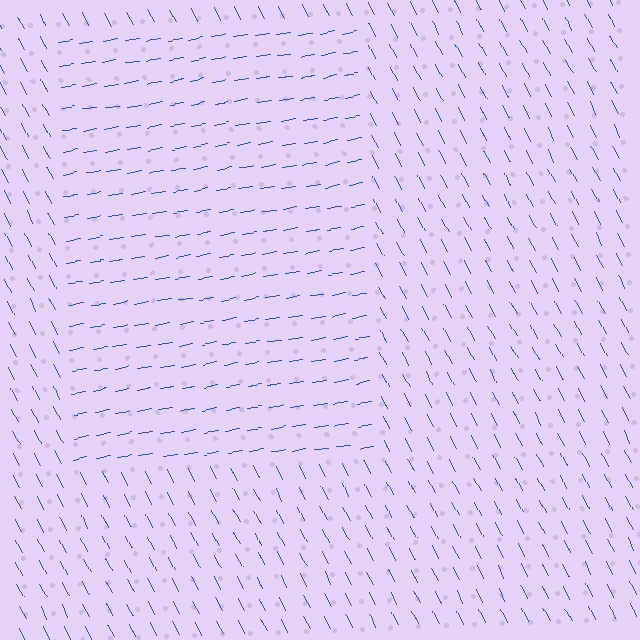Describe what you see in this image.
The image is filled with small blue line segments. A rectangle region in the image has lines oriented differently from the surrounding lines, creating a visible texture boundary.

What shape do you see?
I see a rectangle.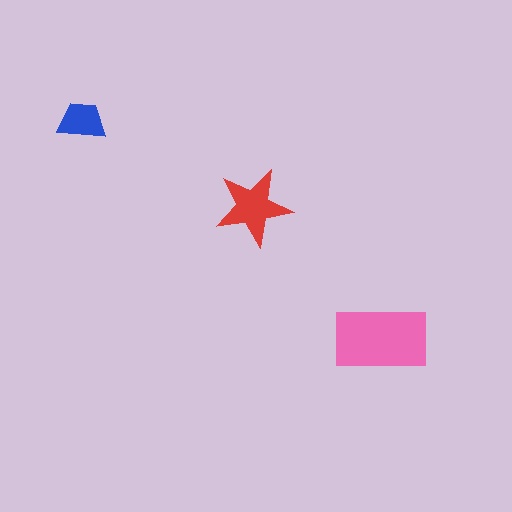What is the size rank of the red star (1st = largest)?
2nd.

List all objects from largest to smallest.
The pink rectangle, the red star, the blue trapezoid.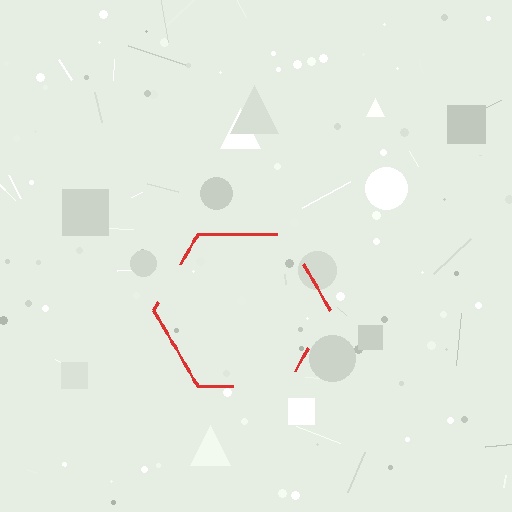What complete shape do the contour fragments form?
The contour fragments form a hexagon.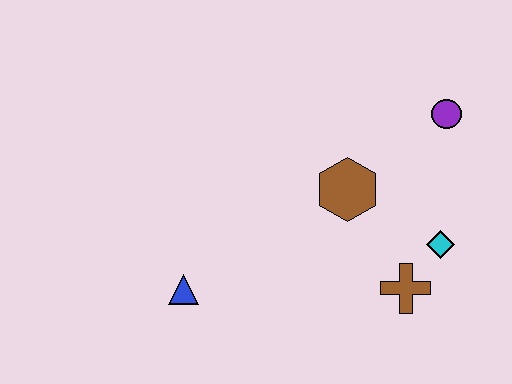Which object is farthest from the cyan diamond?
The blue triangle is farthest from the cyan diamond.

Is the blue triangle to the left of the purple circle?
Yes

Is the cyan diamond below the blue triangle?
No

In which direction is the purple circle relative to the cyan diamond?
The purple circle is above the cyan diamond.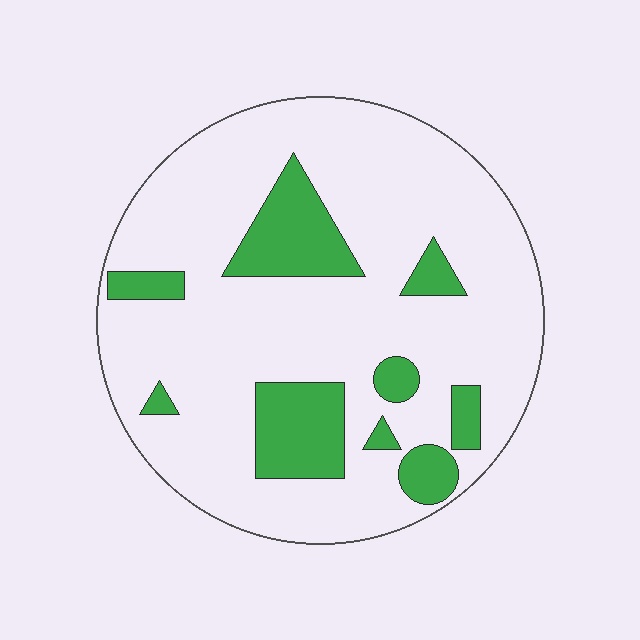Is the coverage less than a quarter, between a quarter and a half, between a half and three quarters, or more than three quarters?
Less than a quarter.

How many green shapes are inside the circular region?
9.